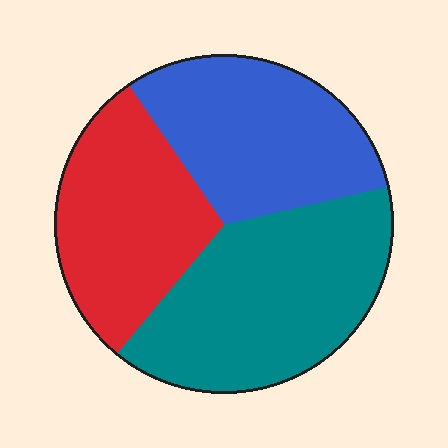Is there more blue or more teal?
Teal.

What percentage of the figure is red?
Red covers roughly 30% of the figure.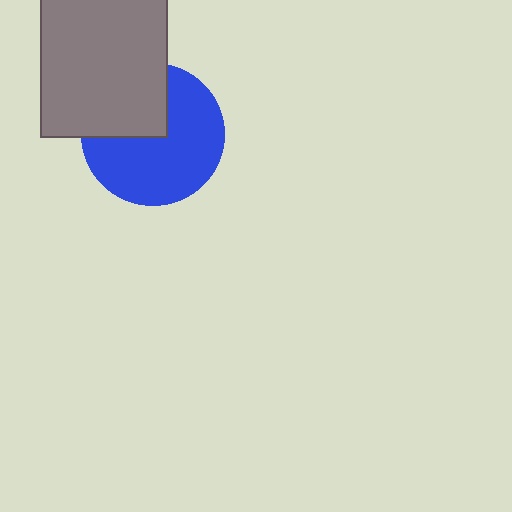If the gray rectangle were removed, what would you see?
You would see the complete blue circle.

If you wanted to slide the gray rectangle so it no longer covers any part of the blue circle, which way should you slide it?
Slide it toward the upper-left — that is the most direct way to separate the two shapes.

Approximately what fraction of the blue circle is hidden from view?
Roughly 33% of the blue circle is hidden behind the gray rectangle.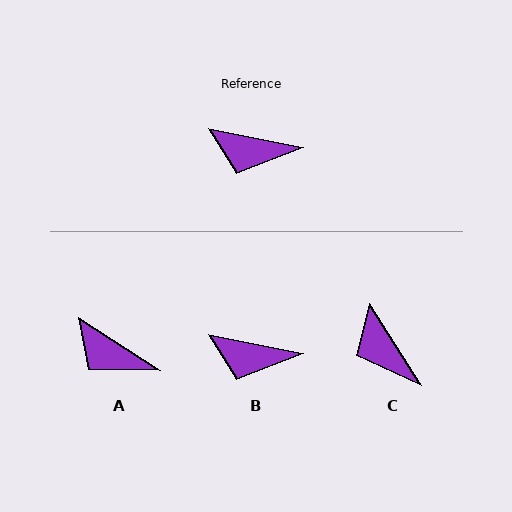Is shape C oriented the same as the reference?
No, it is off by about 46 degrees.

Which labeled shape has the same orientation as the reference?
B.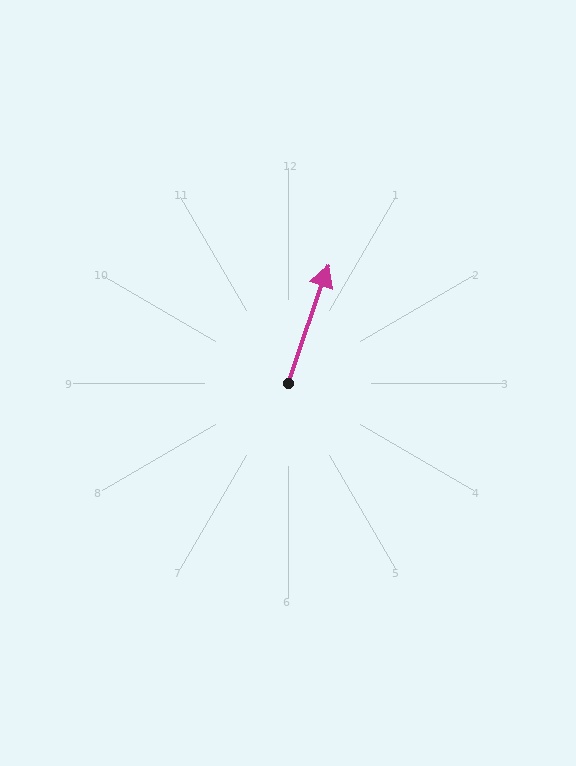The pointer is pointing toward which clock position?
Roughly 1 o'clock.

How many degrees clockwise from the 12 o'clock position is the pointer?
Approximately 19 degrees.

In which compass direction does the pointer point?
North.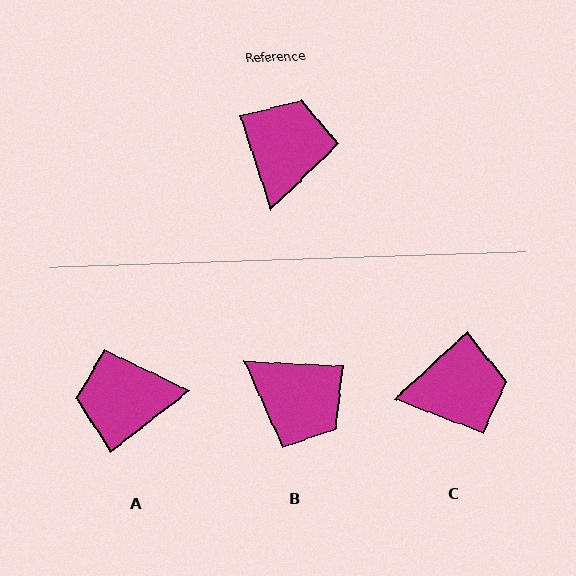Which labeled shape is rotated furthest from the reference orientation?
B, about 111 degrees away.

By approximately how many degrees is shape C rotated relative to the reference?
Approximately 66 degrees clockwise.